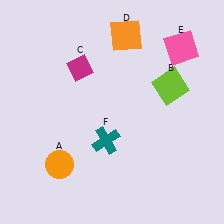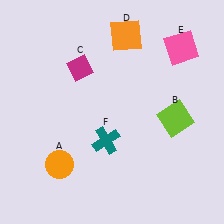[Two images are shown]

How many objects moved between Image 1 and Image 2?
1 object moved between the two images.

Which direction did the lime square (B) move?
The lime square (B) moved down.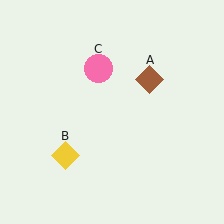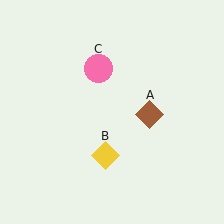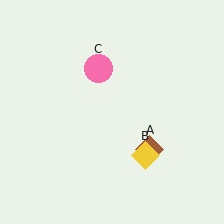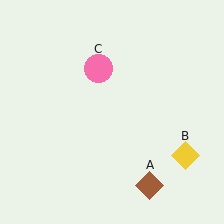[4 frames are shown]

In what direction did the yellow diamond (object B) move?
The yellow diamond (object B) moved right.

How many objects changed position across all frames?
2 objects changed position: brown diamond (object A), yellow diamond (object B).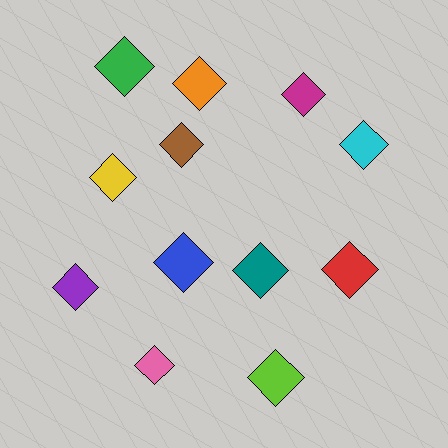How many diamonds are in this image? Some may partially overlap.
There are 12 diamonds.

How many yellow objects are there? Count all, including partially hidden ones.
There is 1 yellow object.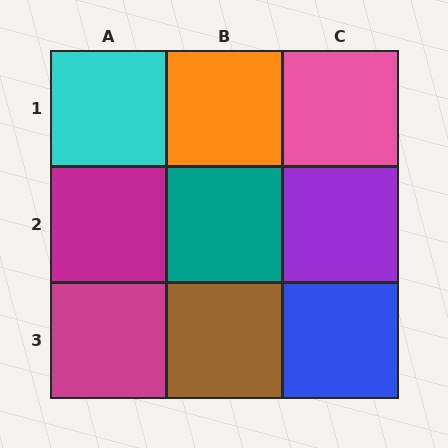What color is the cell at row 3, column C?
Blue.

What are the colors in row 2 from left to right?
Magenta, teal, purple.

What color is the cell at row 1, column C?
Pink.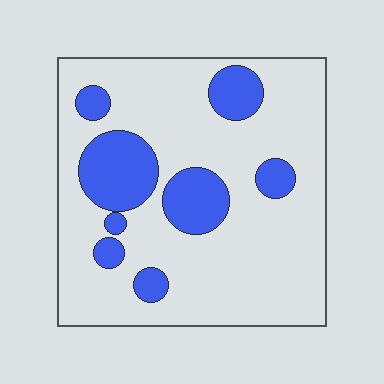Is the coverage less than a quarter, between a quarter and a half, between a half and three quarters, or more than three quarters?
Less than a quarter.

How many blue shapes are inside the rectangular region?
8.